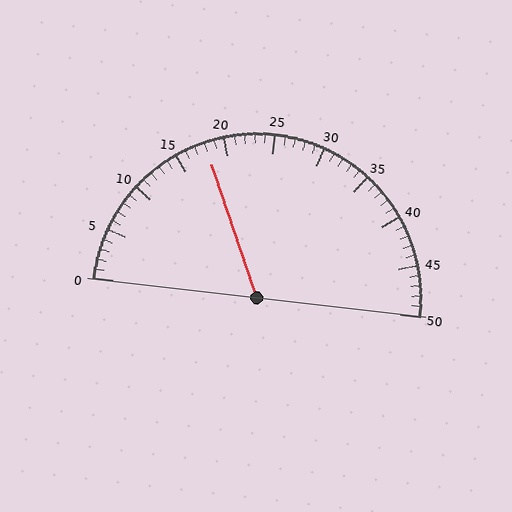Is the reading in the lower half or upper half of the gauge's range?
The reading is in the lower half of the range (0 to 50).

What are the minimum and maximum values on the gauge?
The gauge ranges from 0 to 50.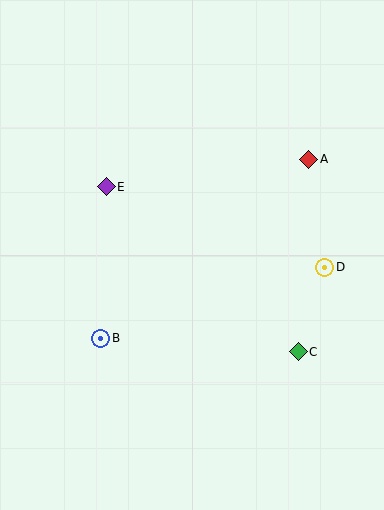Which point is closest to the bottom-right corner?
Point C is closest to the bottom-right corner.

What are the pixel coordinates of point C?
Point C is at (298, 352).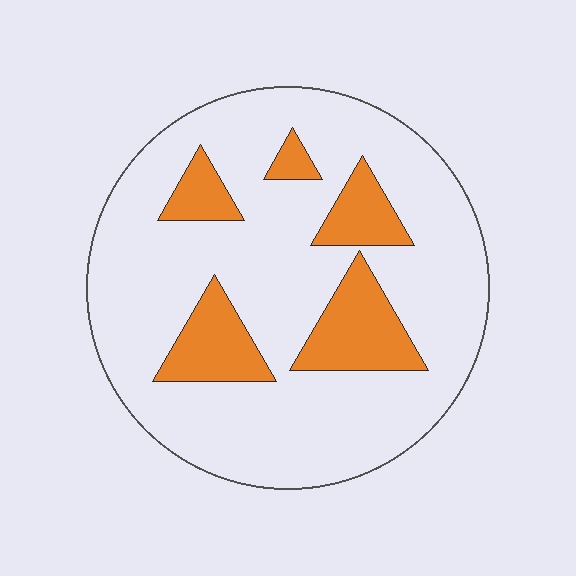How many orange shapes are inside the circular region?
5.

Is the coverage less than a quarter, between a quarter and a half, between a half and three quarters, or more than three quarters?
Less than a quarter.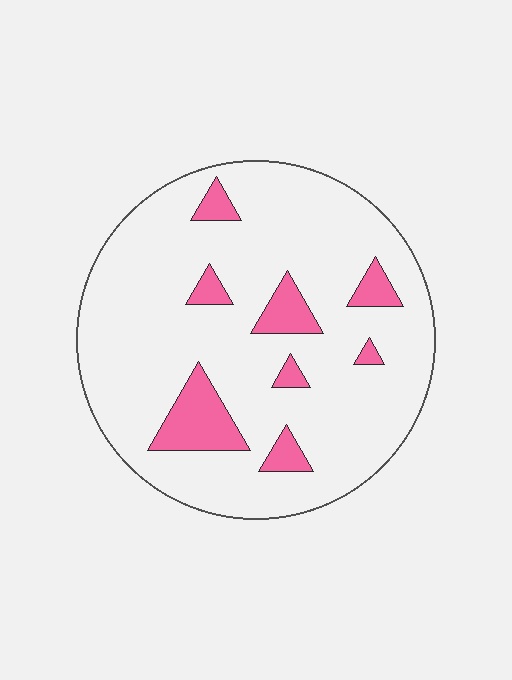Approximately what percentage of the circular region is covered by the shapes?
Approximately 15%.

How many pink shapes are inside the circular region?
8.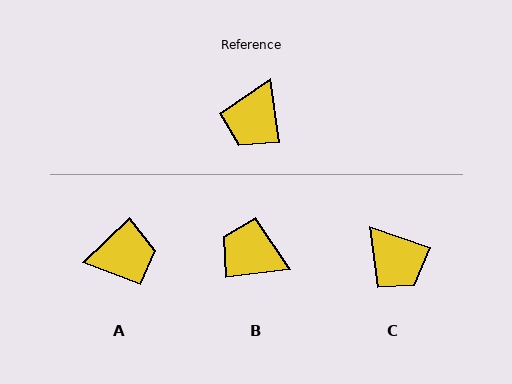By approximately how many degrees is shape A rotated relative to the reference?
Approximately 125 degrees counter-clockwise.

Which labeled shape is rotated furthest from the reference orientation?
A, about 125 degrees away.